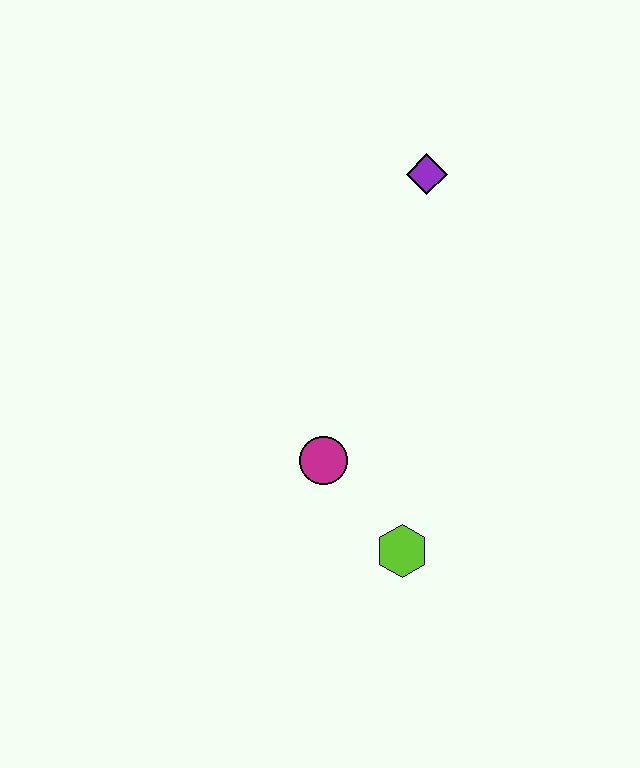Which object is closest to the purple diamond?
The magenta circle is closest to the purple diamond.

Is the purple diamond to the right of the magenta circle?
Yes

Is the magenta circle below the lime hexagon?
No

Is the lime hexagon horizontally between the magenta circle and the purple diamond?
Yes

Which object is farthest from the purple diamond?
The lime hexagon is farthest from the purple diamond.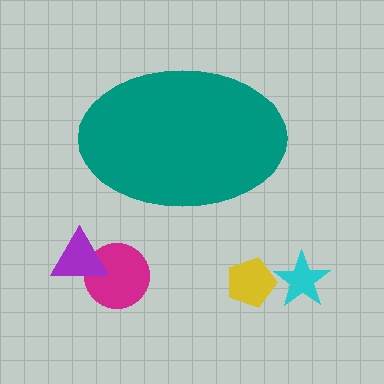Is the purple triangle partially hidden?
No, the purple triangle is fully visible.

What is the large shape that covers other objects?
A teal ellipse.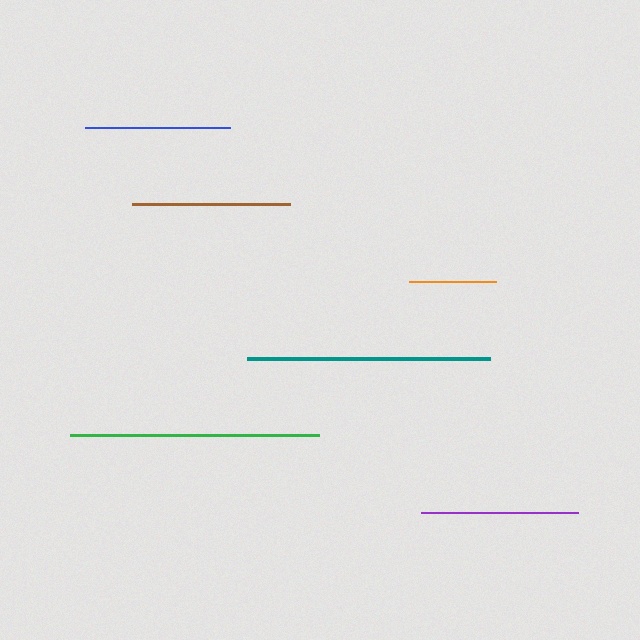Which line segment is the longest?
The green line is the longest at approximately 248 pixels.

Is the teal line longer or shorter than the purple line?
The teal line is longer than the purple line.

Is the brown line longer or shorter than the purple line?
The brown line is longer than the purple line.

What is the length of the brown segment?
The brown segment is approximately 158 pixels long.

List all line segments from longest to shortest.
From longest to shortest: green, teal, brown, purple, blue, orange.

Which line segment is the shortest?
The orange line is the shortest at approximately 87 pixels.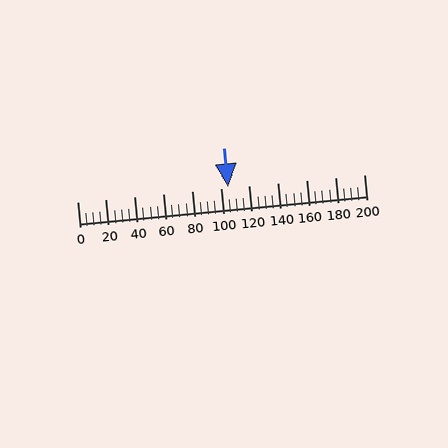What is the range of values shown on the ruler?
The ruler shows values from 0 to 200.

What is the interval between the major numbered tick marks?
The major tick marks are spaced 20 units apart.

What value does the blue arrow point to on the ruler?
The blue arrow points to approximately 105.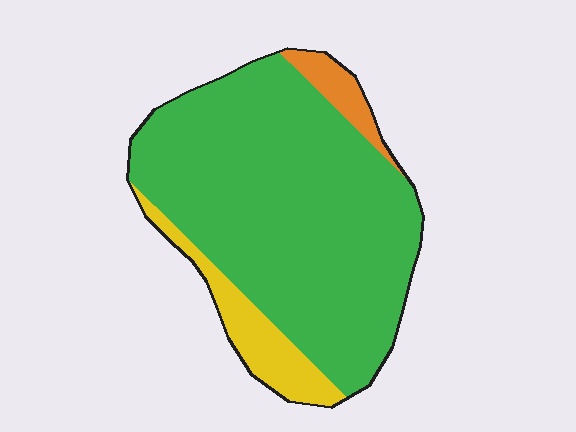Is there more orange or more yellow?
Yellow.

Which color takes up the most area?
Green, at roughly 80%.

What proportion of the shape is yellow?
Yellow takes up about one eighth (1/8) of the shape.